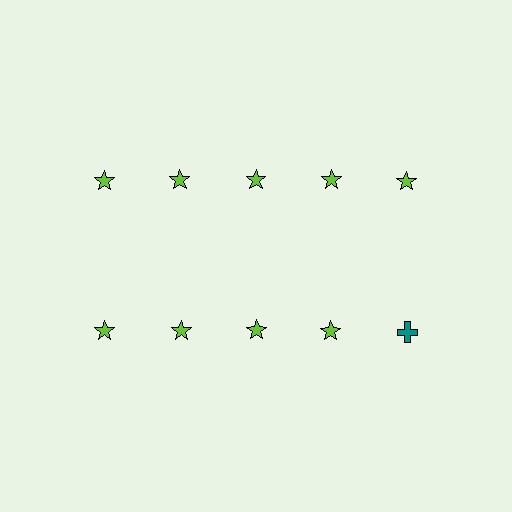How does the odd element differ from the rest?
It differs in both color (teal instead of lime) and shape (cross instead of star).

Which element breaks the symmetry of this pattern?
The teal cross in the second row, rightmost column breaks the symmetry. All other shapes are lime stars.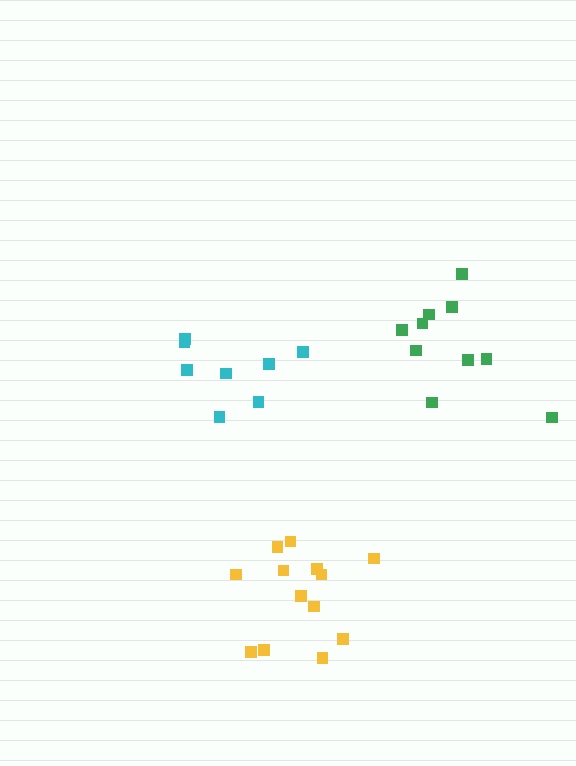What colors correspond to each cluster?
The clusters are colored: yellow, cyan, green.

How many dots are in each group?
Group 1: 13 dots, Group 2: 8 dots, Group 3: 10 dots (31 total).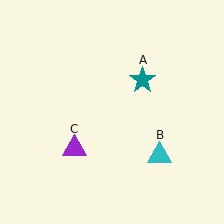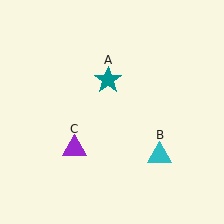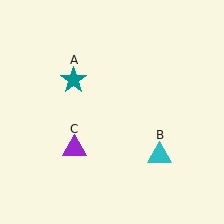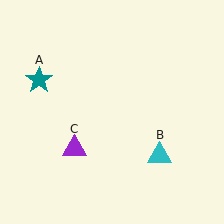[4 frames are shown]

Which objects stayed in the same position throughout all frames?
Cyan triangle (object B) and purple triangle (object C) remained stationary.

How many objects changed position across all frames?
1 object changed position: teal star (object A).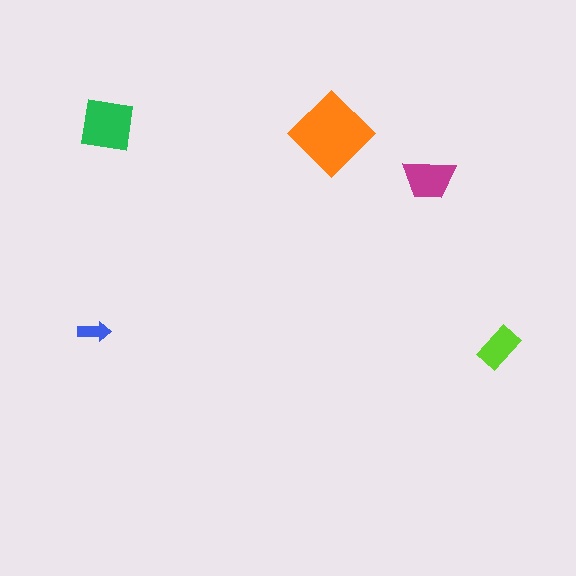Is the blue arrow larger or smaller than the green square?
Smaller.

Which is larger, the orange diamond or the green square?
The orange diamond.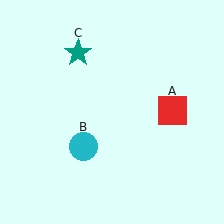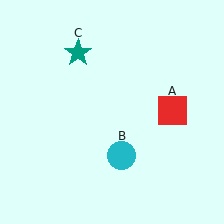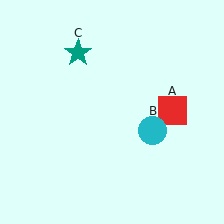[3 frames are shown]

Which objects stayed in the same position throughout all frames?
Red square (object A) and teal star (object C) remained stationary.